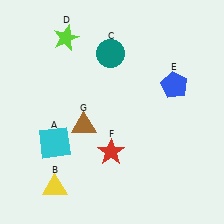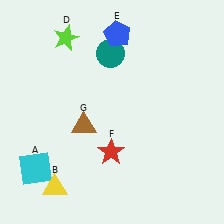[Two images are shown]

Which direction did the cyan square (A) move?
The cyan square (A) moved down.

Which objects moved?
The objects that moved are: the cyan square (A), the blue pentagon (E).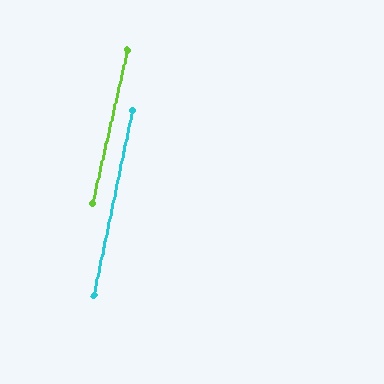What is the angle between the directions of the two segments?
Approximately 1 degree.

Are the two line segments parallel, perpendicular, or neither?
Parallel — their directions differ by only 1.0°.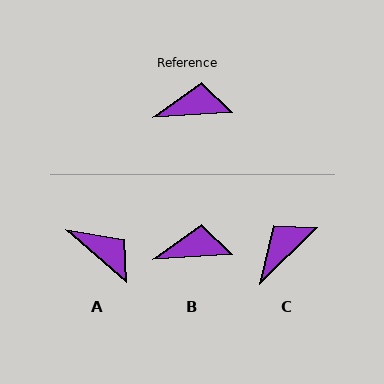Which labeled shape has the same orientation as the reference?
B.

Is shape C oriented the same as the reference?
No, it is off by about 42 degrees.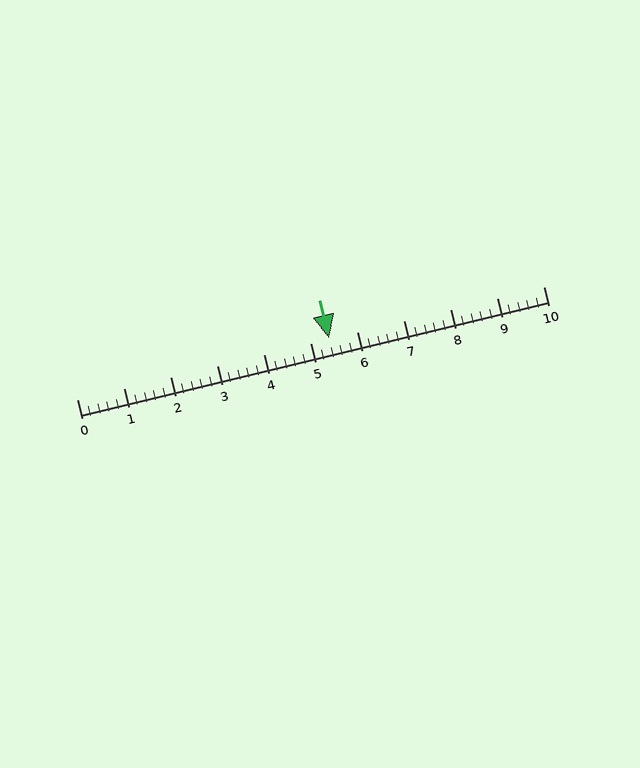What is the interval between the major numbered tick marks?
The major tick marks are spaced 1 units apart.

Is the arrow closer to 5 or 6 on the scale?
The arrow is closer to 5.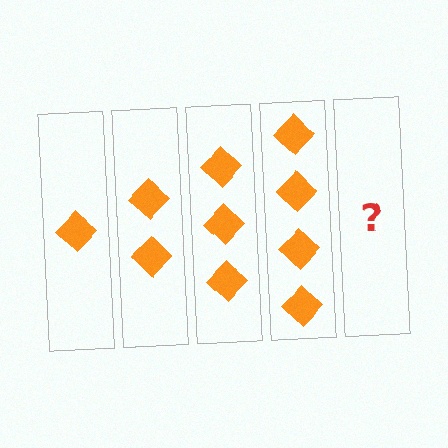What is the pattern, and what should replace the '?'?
The pattern is that each step adds one more diamond. The '?' should be 5 diamonds.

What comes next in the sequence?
The next element should be 5 diamonds.